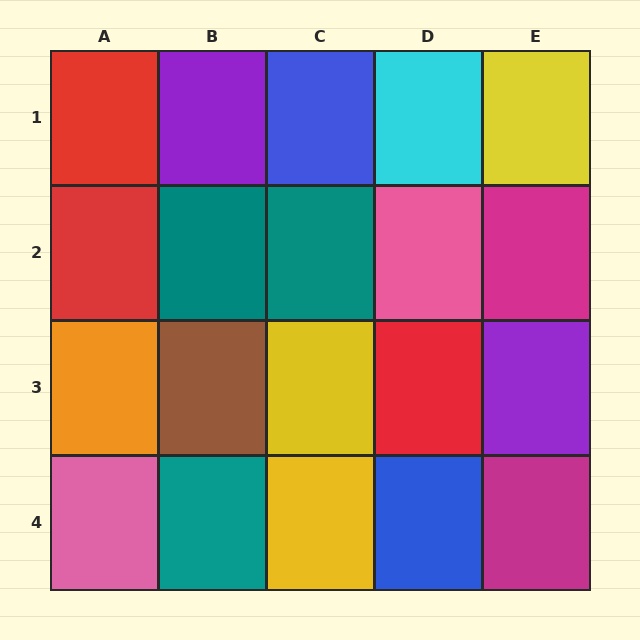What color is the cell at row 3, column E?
Purple.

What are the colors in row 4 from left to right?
Pink, teal, yellow, blue, magenta.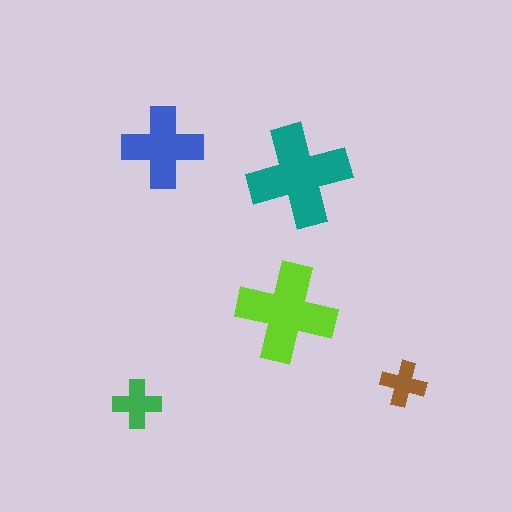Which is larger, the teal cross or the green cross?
The teal one.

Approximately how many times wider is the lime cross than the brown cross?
About 2 times wider.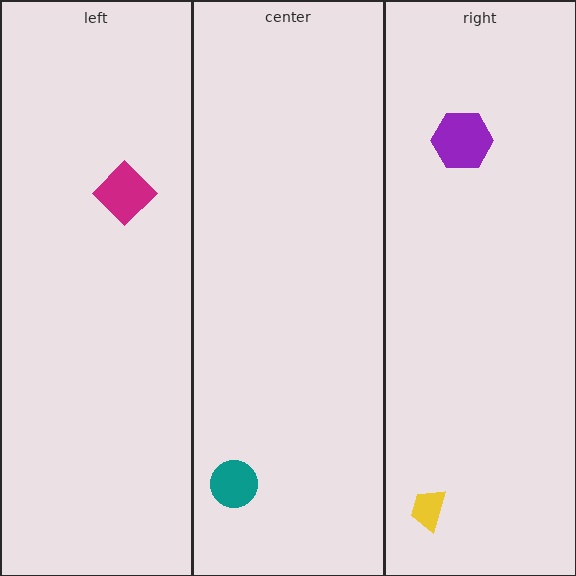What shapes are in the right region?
The yellow trapezoid, the purple hexagon.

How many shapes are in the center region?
1.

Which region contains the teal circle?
The center region.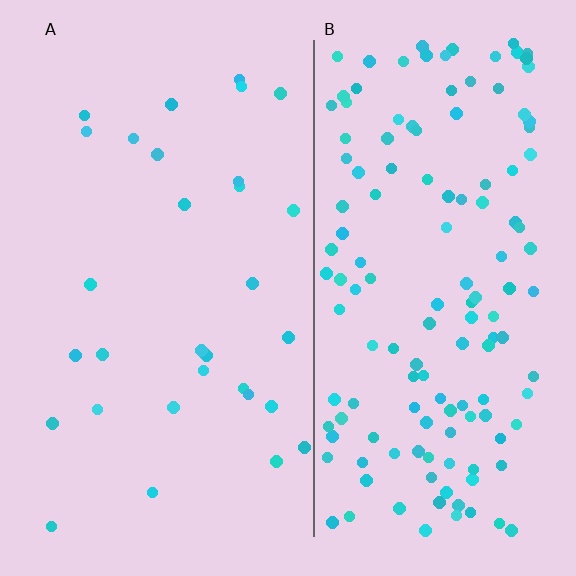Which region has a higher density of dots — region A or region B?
B (the right).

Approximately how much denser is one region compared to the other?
Approximately 4.7× — region B over region A.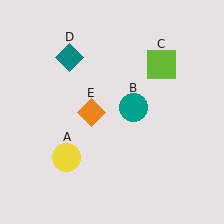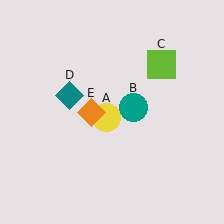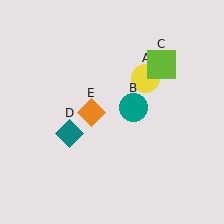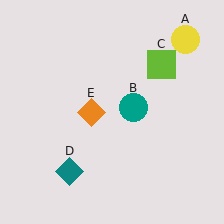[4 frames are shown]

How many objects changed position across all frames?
2 objects changed position: yellow circle (object A), teal diamond (object D).